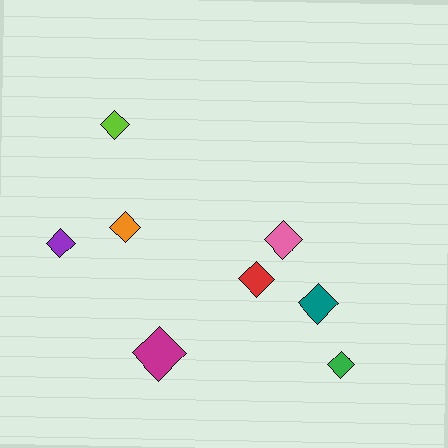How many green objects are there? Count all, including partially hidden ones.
There is 1 green object.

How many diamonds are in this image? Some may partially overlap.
There are 8 diamonds.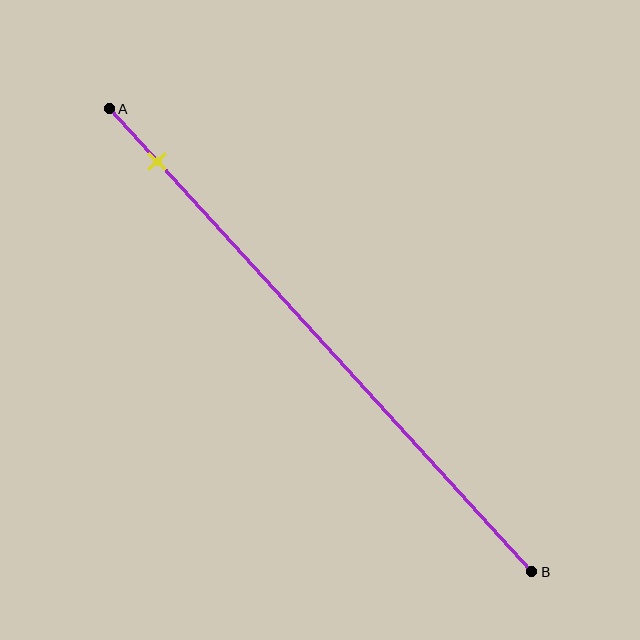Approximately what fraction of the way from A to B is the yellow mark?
The yellow mark is approximately 10% of the way from A to B.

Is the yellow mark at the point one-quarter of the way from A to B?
No, the mark is at about 10% from A, not at the 25% one-quarter point.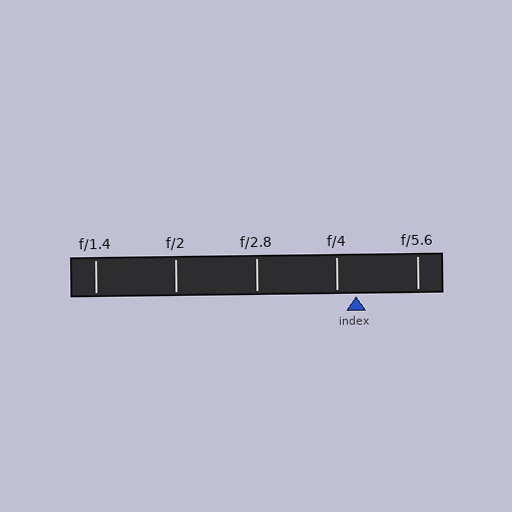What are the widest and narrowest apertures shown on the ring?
The widest aperture shown is f/1.4 and the narrowest is f/5.6.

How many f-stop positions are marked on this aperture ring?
There are 5 f-stop positions marked.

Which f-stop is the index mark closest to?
The index mark is closest to f/4.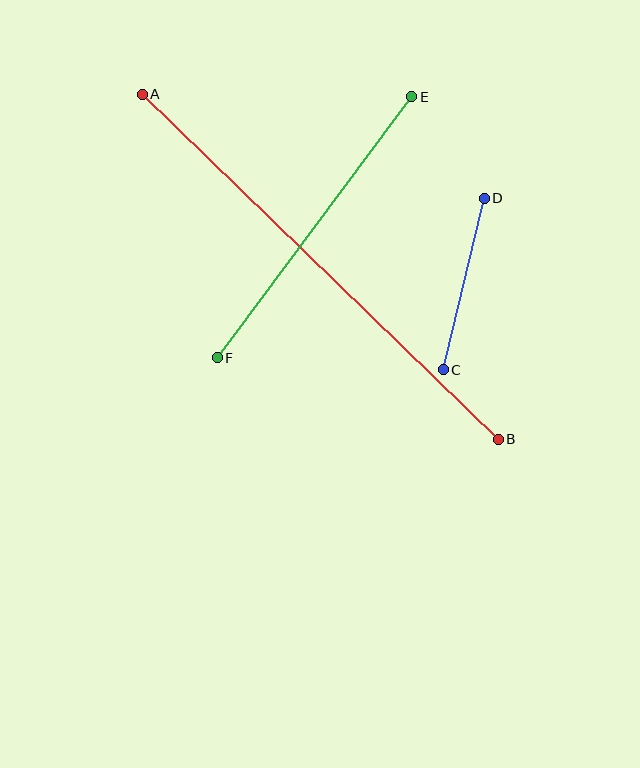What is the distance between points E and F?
The distance is approximately 325 pixels.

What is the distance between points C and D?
The distance is approximately 176 pixels.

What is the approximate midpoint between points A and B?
The midpoint is at approximately (320, 267) pixels.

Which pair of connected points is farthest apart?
Points A and B are farthest apart.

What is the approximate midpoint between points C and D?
The midpoint is at approximately (464, 284) pixels.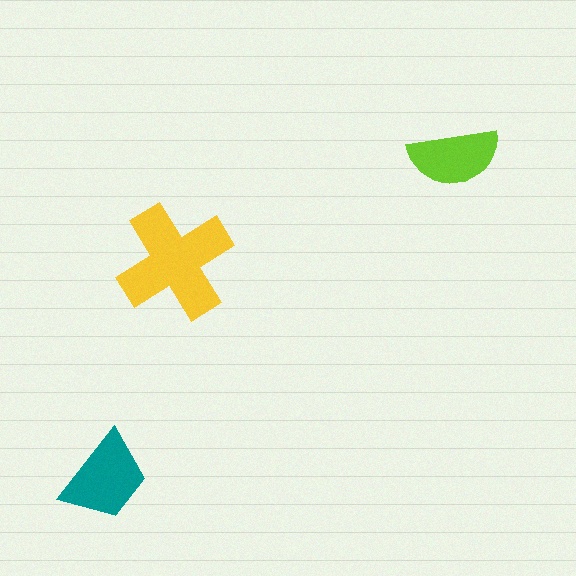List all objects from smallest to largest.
The lime semicircle, the teal trapezoid, the yellow cross.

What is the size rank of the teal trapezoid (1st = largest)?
2nd.